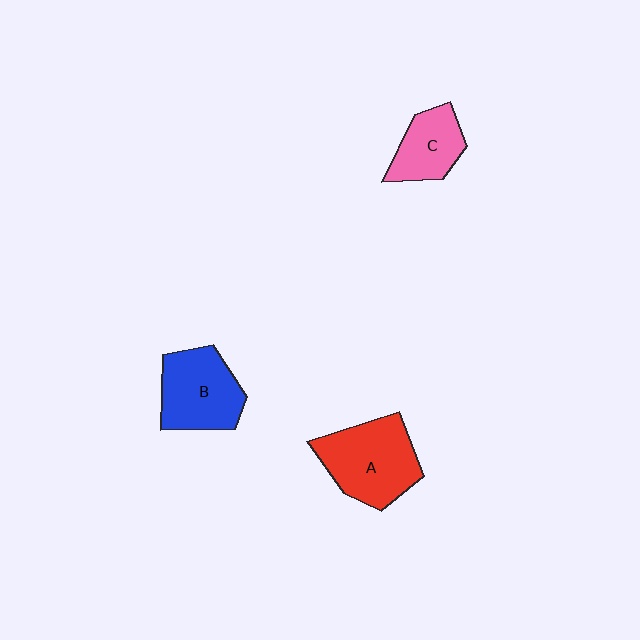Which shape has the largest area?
Shape A (red).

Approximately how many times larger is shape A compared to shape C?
Approximately 1.6 times.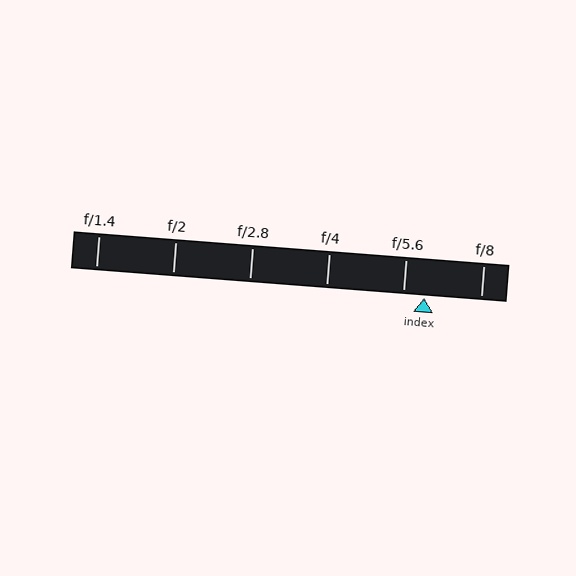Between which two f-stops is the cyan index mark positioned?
The index mark is between f/5.6 and f/8.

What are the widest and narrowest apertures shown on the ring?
The widest aperture shown is f/1.4 and the narrowest is f/8.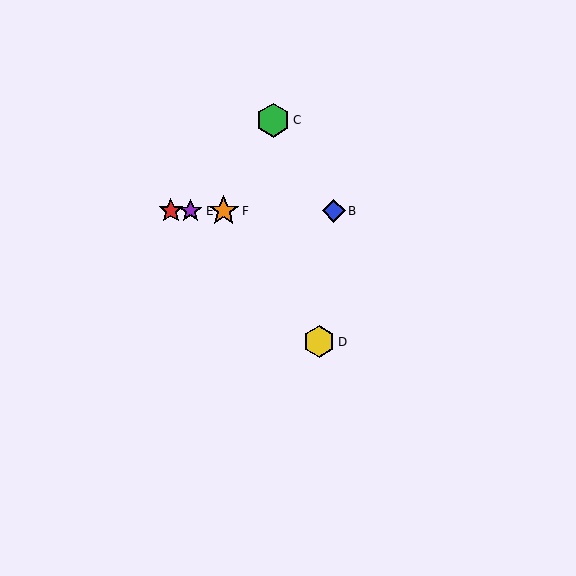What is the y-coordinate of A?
Object A is at y≈211.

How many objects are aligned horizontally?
4 objects (A, B, E, F) are aligned horizontally.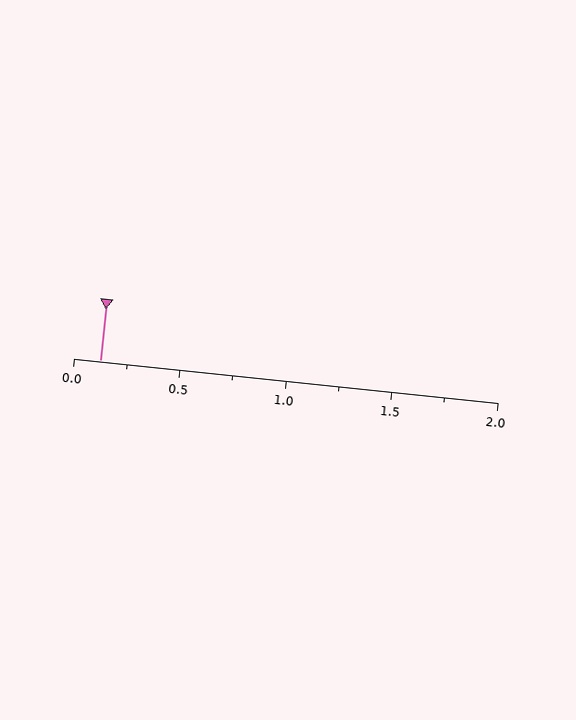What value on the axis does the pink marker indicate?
The marker indicates approximately 0.12.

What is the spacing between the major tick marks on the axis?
The major ticks are spaced 0.5 apart.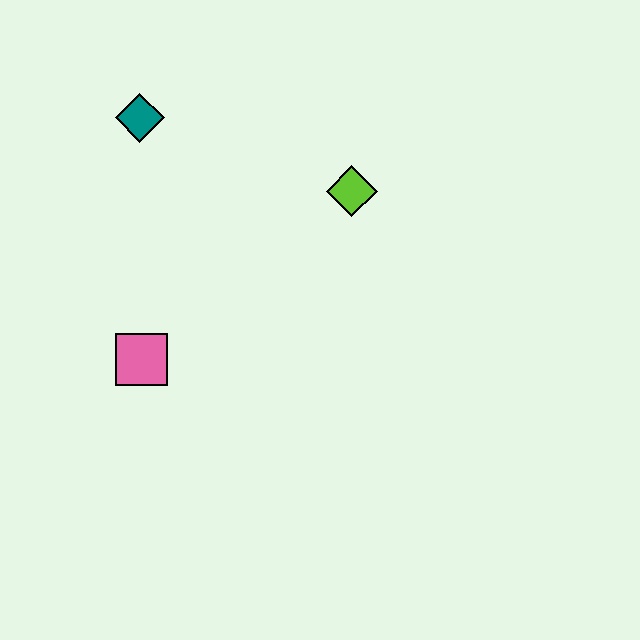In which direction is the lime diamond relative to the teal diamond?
The lime diamond is to the right of the teal diamond.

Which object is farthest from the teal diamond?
The pink square is farthest from the teal diamond.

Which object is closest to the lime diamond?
The teal diamond is closest to the lime diamond.